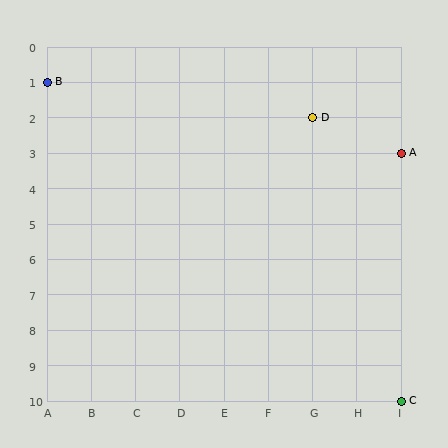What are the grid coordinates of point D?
Point D is at grid coordinates (G, 2).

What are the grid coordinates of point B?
Point B is at grid coordinates (A, 1).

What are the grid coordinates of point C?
Point C is at grid coordinates (I, 10).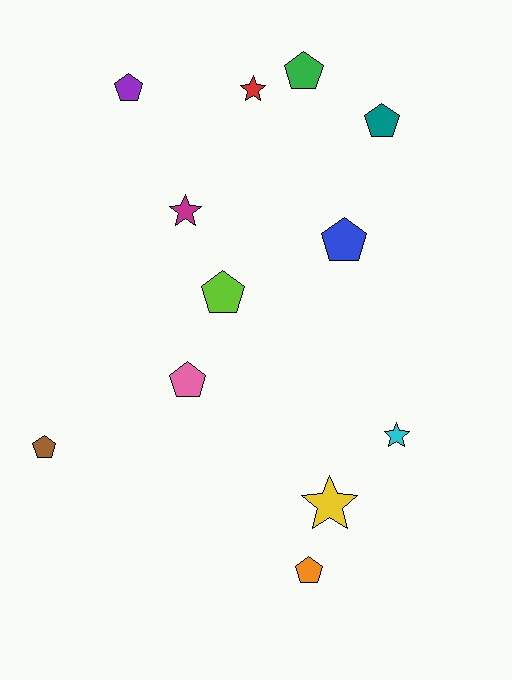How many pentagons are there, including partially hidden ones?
There are 8 pentagons.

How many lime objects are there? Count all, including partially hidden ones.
There is 1 lime object.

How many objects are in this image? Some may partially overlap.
There are 12 objects.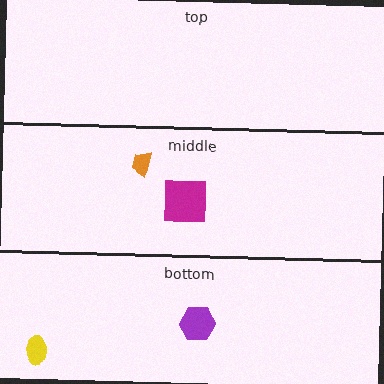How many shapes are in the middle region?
2.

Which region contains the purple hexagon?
The bottom region.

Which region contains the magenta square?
The middle region.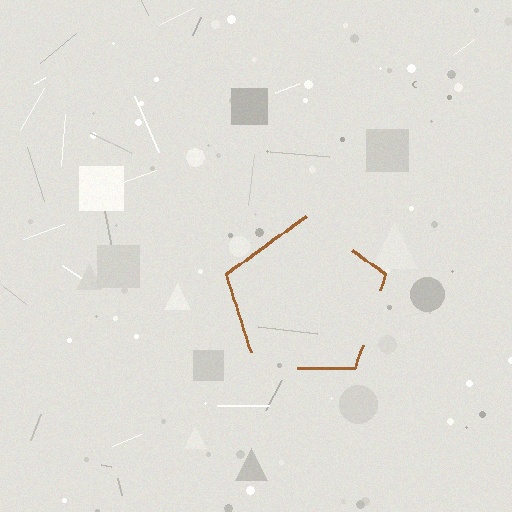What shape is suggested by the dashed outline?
The dashed outline suggests a pentagon.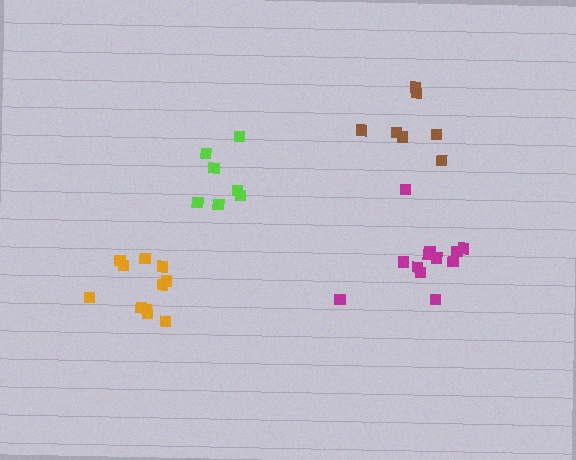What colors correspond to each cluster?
The clusters are colored: brown, magenta, orange, lime.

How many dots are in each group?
Group 1: 7 dots, Group 2: 12 dots, Group 3: 11 dots, Group 4: 7 dots (37 total).